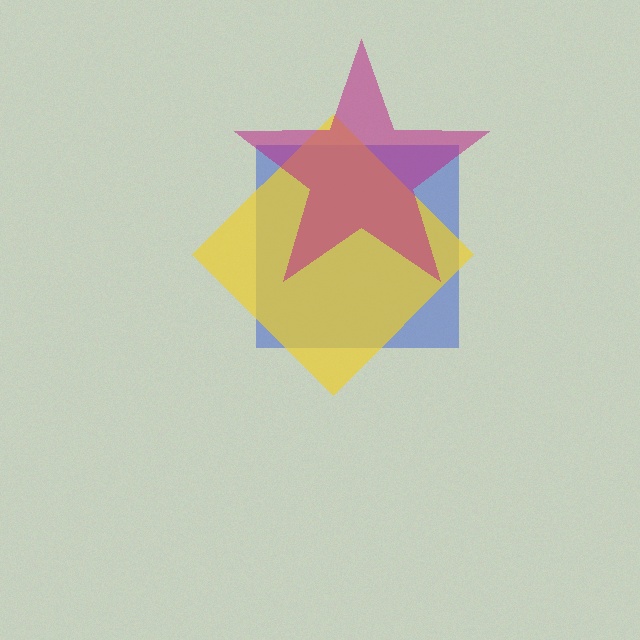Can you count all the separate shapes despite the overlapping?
Yes, there are 3 separate shapes.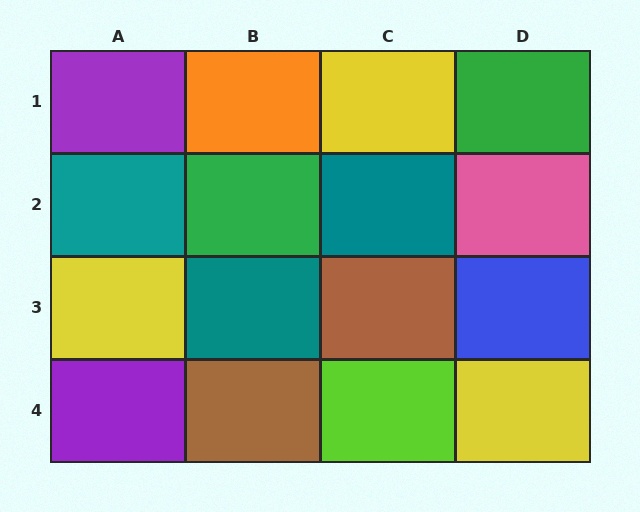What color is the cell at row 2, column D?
Pink.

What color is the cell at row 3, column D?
Blue.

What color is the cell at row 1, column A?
Purple.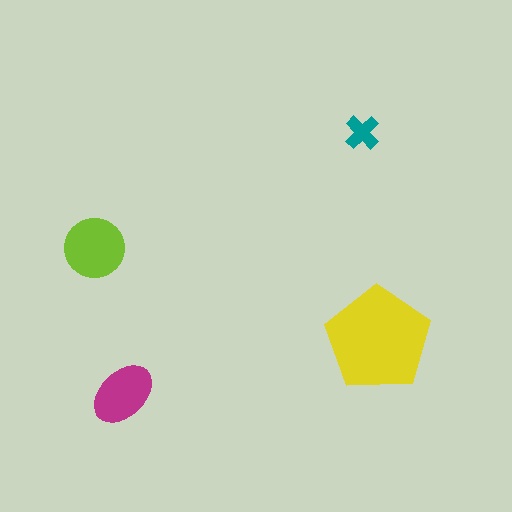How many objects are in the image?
There are 4 objects in the image.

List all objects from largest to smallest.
The yellow pentagon, the lime circle, the magenta ellipse, the teal cross.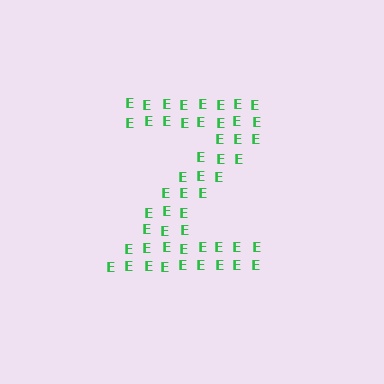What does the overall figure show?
The overall figure shows the letter Z.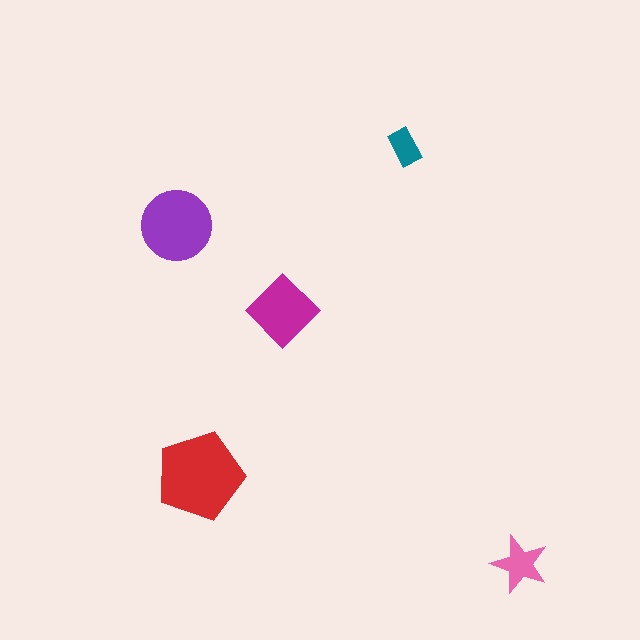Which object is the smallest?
The teal rectangle.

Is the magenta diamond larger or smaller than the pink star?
Larger.